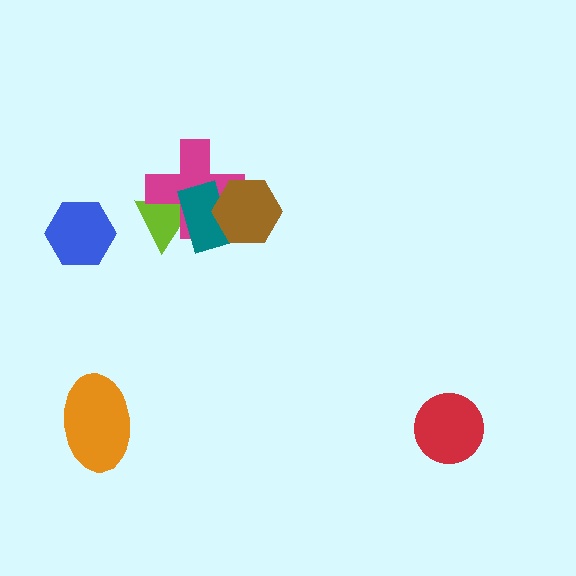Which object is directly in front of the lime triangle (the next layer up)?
The magenta cross is directly in front of the lime triangle.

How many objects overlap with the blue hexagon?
0 objects overlap with the blue hexagon.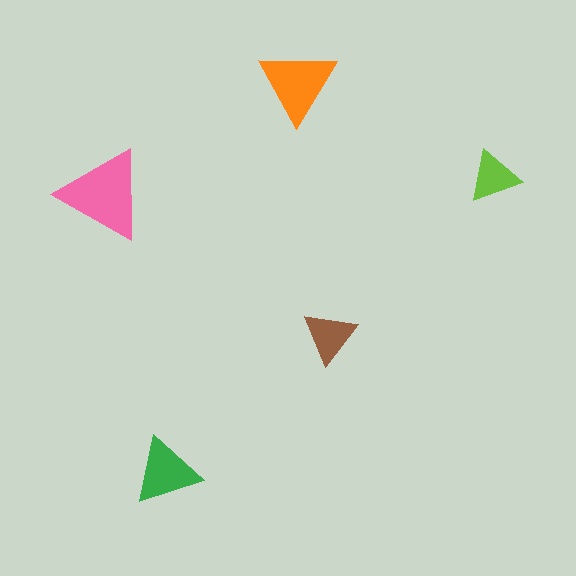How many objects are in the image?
There are 5 objects in the image.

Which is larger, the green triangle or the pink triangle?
The pink one.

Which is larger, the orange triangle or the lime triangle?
The orange one.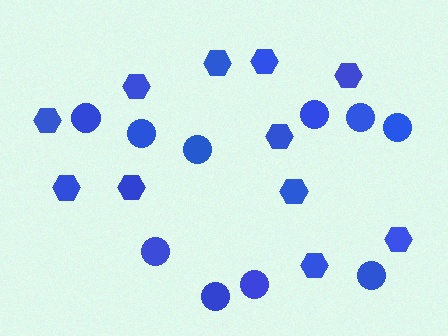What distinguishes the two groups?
There are 2 groups: one group of hexagons (11) and one group of circles (10).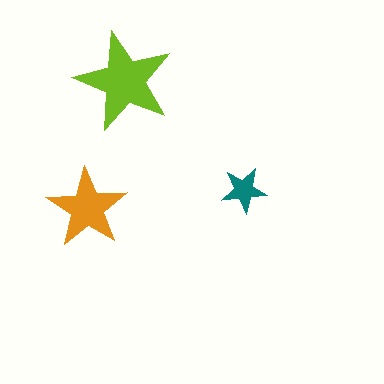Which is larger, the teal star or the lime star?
The lime one.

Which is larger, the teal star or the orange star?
The orange one.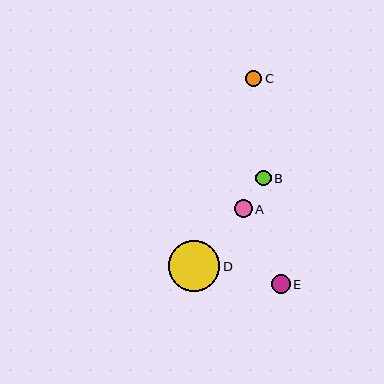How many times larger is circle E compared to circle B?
Circle E is approximately 1.2 times the size of circle B.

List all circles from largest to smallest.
From largest to smallest: D, E, A, C, B.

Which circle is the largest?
Circle D is the largest with a size of approximately 51 pixels.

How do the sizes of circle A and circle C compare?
Circle A and circle C are approximately the same size.